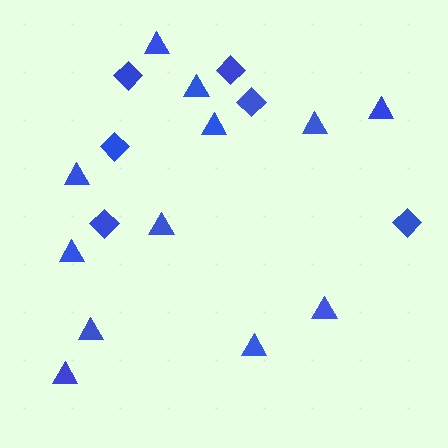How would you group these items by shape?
There are 2 groups: one group of diamonds (6) and one group of triangles (12).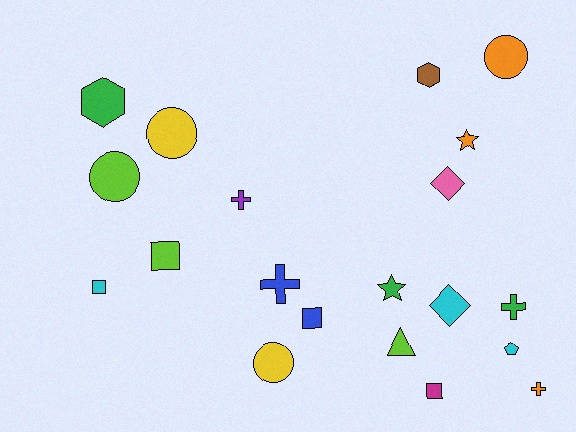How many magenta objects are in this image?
There is 1 magenta object.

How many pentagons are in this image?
There is 1 pentagon.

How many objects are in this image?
There are 20 objects.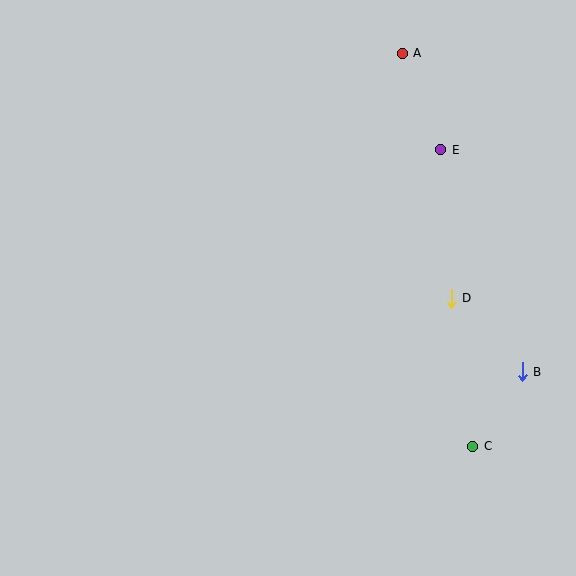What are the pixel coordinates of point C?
Point C is at (473, 446).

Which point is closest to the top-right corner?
Point A is closest to the top-right corner.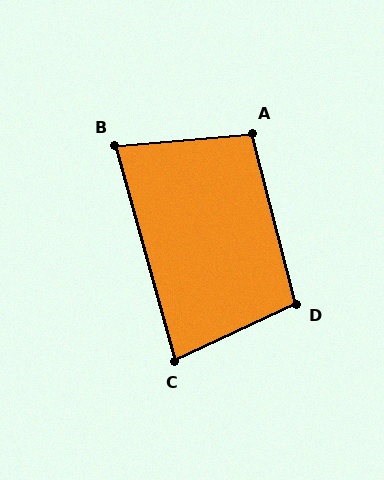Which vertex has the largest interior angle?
D, at approximately 101 degrees.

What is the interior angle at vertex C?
Approximately 81 degrees (acute).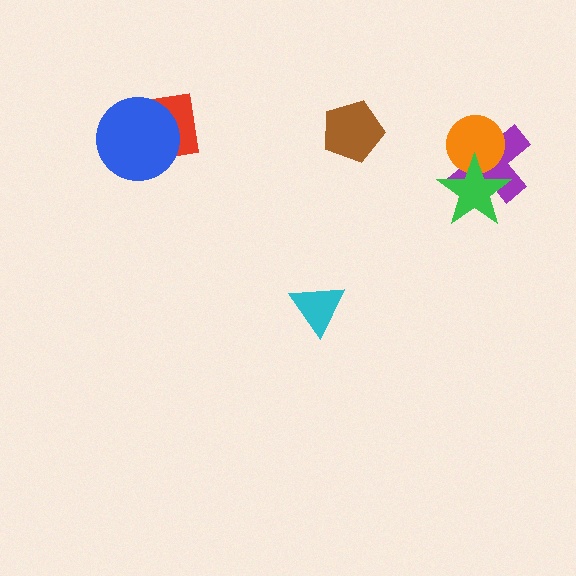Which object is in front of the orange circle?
The green star is in front of the orange circle.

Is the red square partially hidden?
Yes, it is partially covered by another shape.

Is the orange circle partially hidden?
Yes, it is partially covered by another shape.